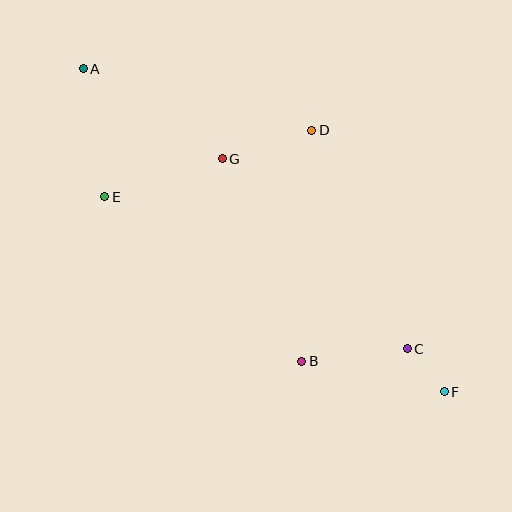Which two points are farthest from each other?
Points A and F are farthest from each other.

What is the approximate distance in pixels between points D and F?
The distance between D and F is approximately 293 pixels.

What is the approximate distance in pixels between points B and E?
The distance between B and E is approximately 256 pixels.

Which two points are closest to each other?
Points C and F are closest to each other.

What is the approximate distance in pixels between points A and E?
The distance between A and E is approximately 130 pixels.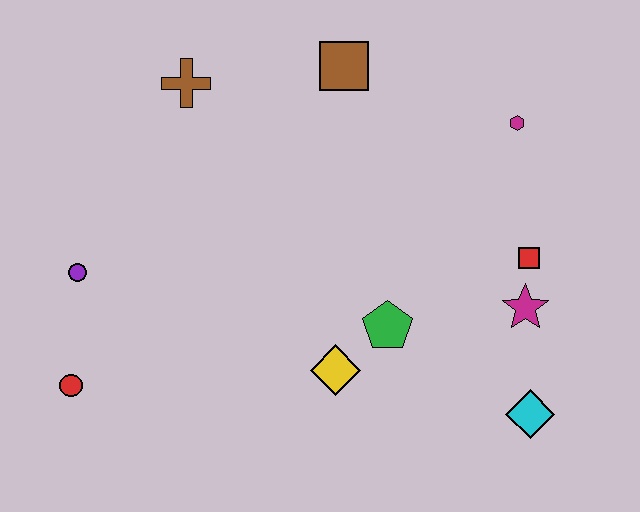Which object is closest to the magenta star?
The red square is closest to the magenta star.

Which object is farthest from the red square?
The red circle is farthest from the red square.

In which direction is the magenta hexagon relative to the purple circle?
The magenta hexagon is to the right of the purple circle.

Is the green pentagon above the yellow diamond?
Yes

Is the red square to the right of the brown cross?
Yes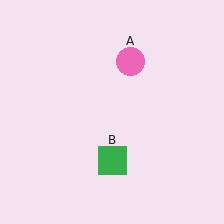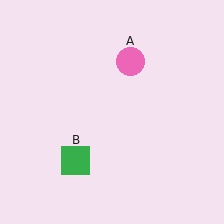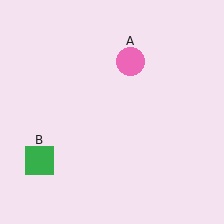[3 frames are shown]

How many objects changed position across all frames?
1 object changed position: green square (object B).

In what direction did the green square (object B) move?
The green square (object B) moved left.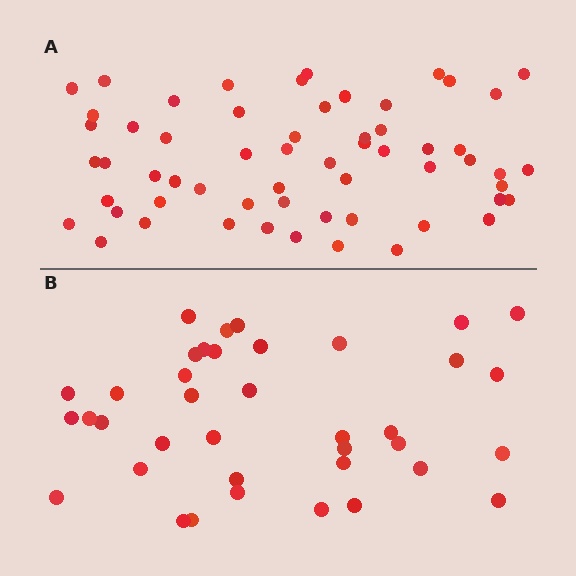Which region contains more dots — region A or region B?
Region A (the top region) has more dots.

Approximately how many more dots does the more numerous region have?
Region A has approximately 20 more dots than region B.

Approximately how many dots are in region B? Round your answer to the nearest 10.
About 40 dots. (The exact count is 38, which rounds to 40.)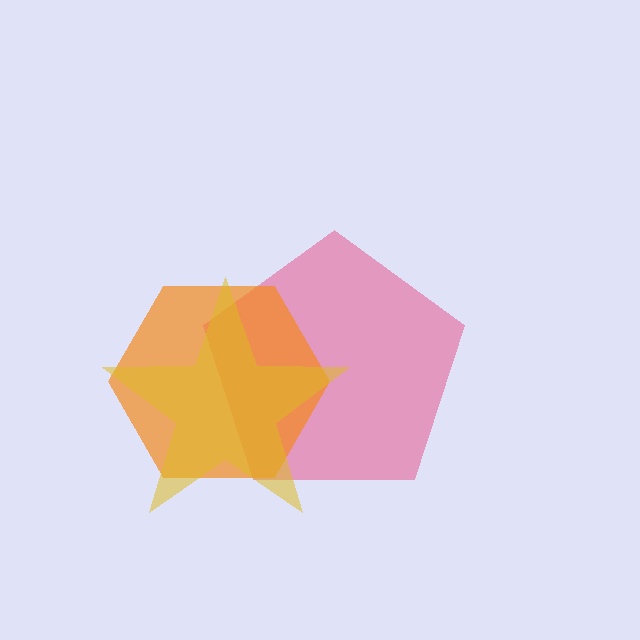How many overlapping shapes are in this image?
There are 3 overlapping shapes in the image.